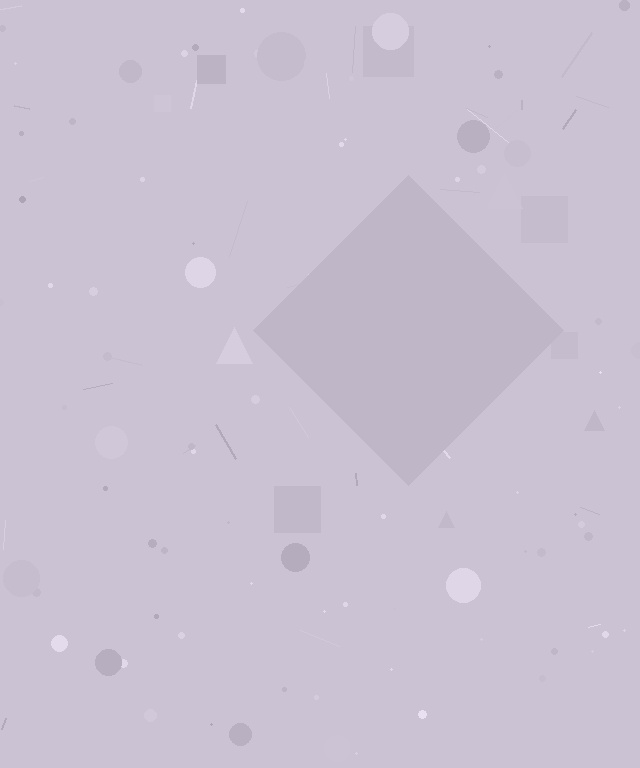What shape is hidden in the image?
A diamond is hidden in the image.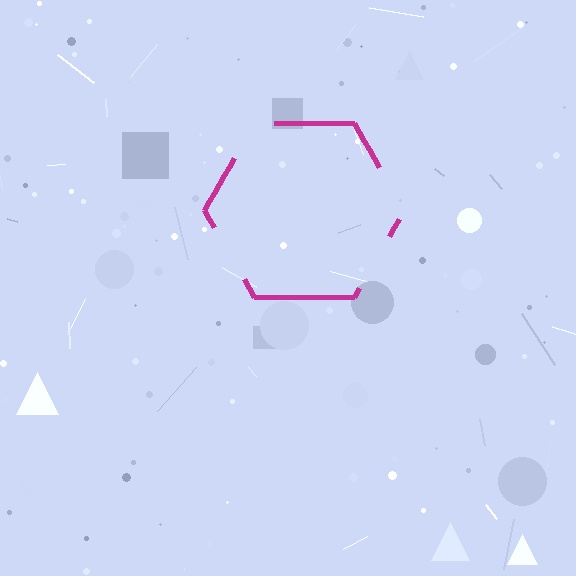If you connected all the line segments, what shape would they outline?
They would outline a hexagon.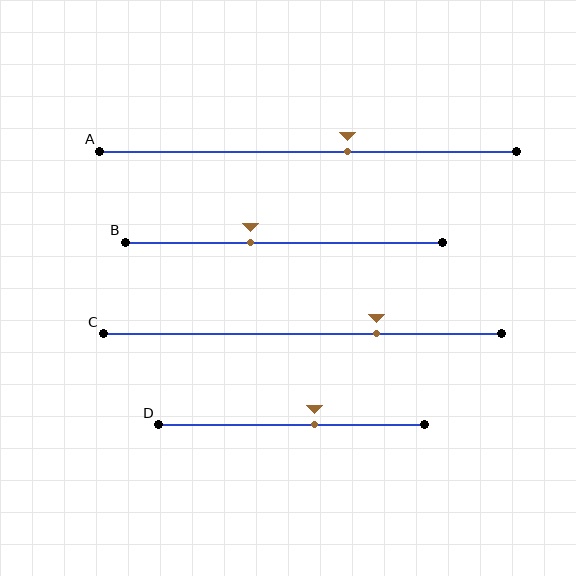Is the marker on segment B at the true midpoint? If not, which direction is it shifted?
No, the marker on segment B is shifted to the left by about 11% of the segment length.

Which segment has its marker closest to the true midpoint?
Segment D has its marker closest to the true midpoint.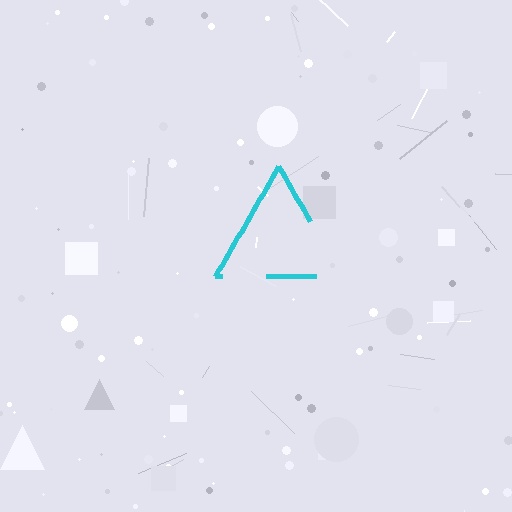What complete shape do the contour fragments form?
The contour fragments form a triangle.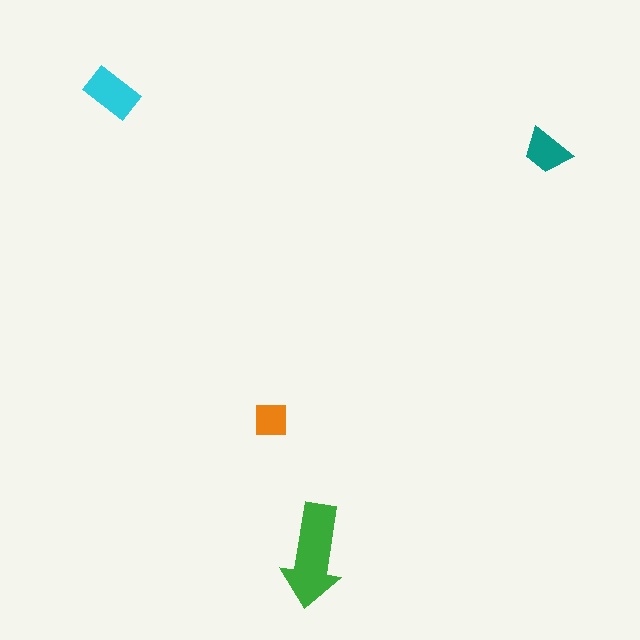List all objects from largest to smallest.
The green arrow, the cyan rectangle, the teal trapezoid, the orange square.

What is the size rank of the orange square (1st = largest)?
4th.